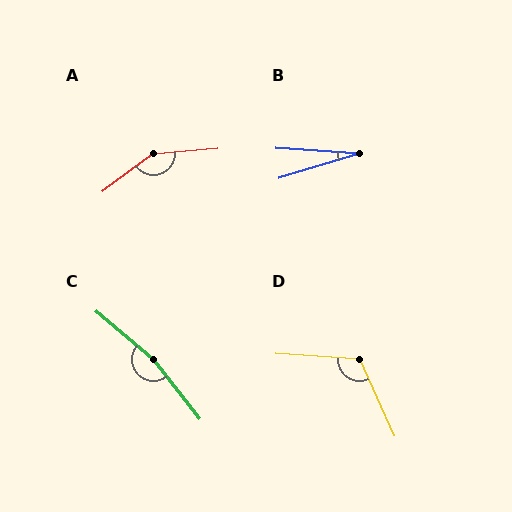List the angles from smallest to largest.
B (20°), D (119°), A (148°), C (168°).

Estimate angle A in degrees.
Approximately 148 degrees.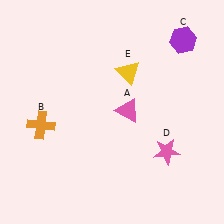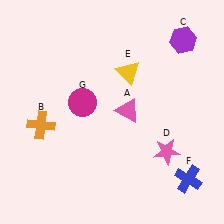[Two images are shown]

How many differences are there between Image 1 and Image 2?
There are 2 differences between the two images.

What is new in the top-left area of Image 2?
A magenta circle (G) was added in the top-left area of Image 2.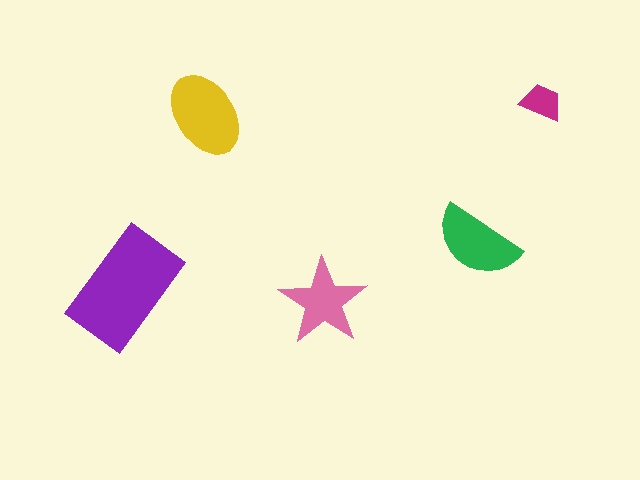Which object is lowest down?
The pink star is bottommost.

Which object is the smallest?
The magenta trapezoid.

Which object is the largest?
The purple rectangle.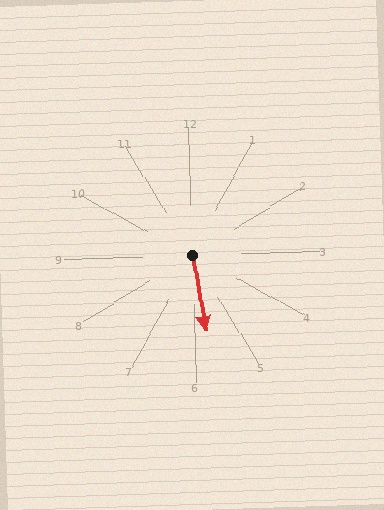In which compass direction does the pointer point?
South.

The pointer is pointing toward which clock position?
Roughly 6 o'clock.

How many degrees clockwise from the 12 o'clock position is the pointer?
Approximately 172 degrees.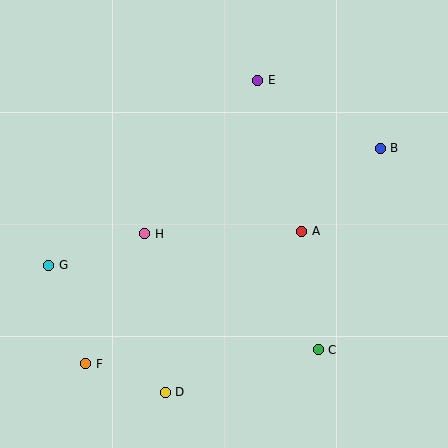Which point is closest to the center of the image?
Point A at (302, 231) is closest to the center.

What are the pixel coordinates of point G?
Point G is at (49, 265).